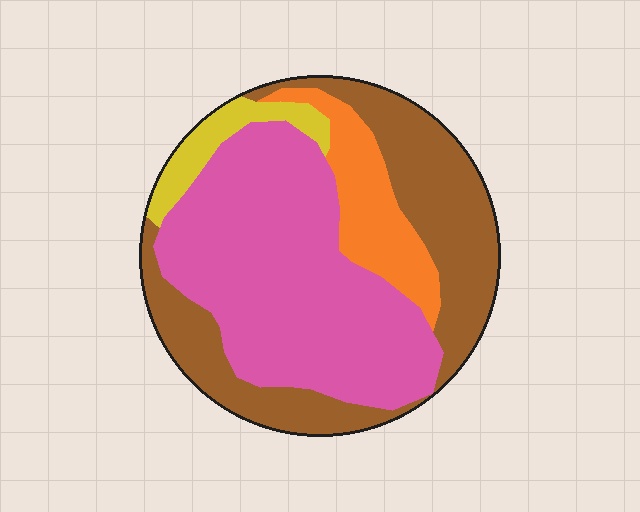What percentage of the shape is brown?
Brown covers 34% of the shape.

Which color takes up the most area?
Pink, at roughly 45%.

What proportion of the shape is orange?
Orange takes up less than a sixth of the shape.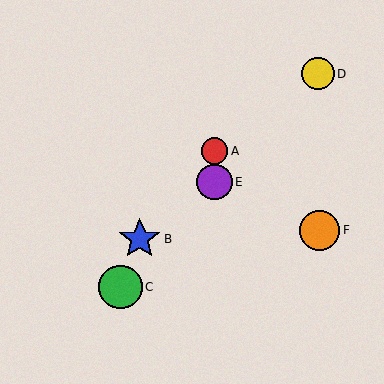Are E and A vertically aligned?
Yes, both are at x≈214.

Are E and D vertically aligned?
No, E is at x≈214 and D is at x≈318.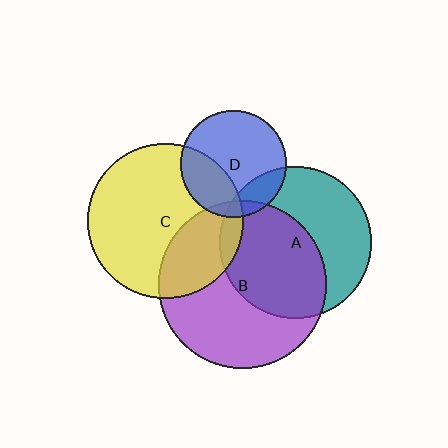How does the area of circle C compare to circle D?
Approximately 2.1 times.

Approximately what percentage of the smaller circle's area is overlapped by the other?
Approximately 5%.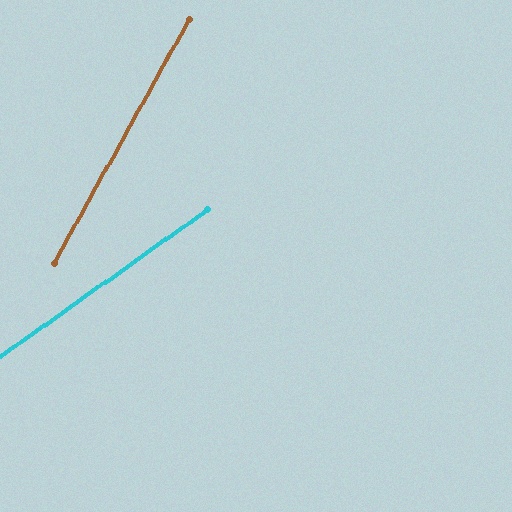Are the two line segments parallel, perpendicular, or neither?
Neither parallel nor perpendicular — they differ by about 26°.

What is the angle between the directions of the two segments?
Approximately 26 degrees.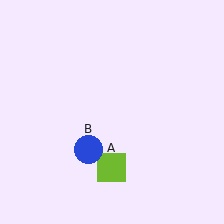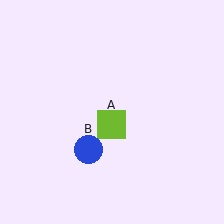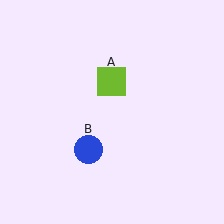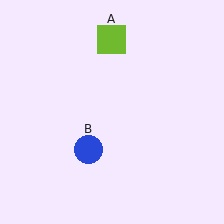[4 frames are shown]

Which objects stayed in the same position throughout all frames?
Blue circle (object B) remained stationary.